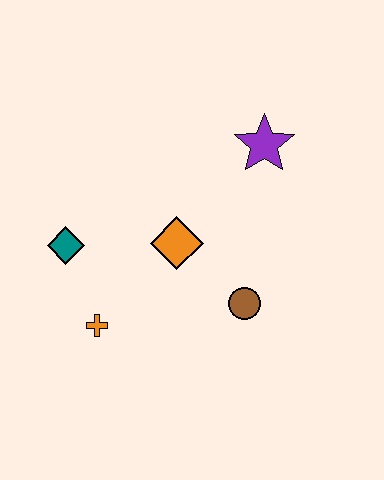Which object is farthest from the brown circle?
The teal diamond is farthest from the brown circle.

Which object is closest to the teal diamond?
The orange cross is closest to the teal diamond.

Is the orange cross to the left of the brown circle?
Yes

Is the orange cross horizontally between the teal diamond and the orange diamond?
Yes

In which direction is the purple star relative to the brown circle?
The purple star is above the brown circle.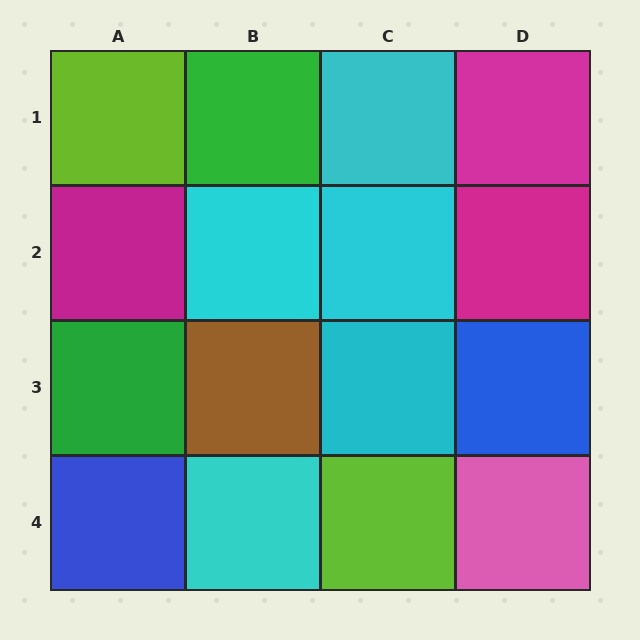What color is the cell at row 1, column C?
Cyan.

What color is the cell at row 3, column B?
Brown.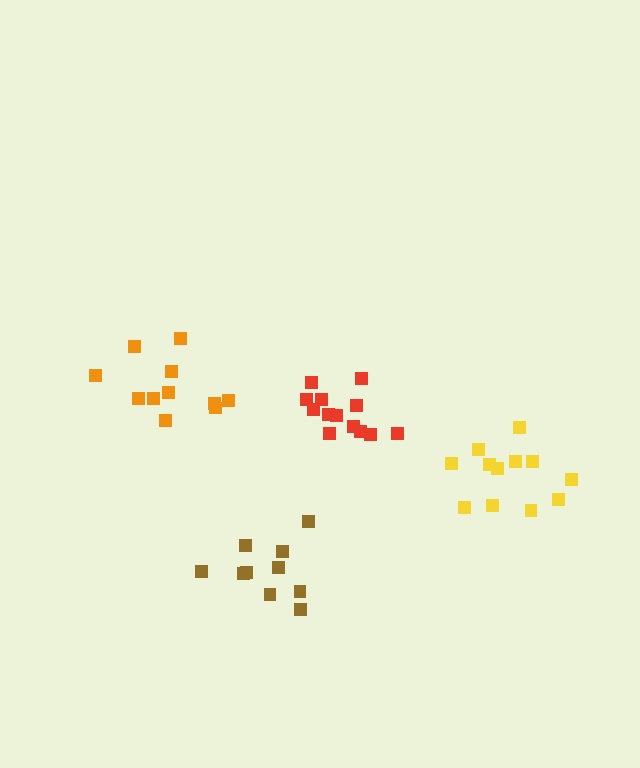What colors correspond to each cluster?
The clusters are colored: brown, yellow, orange, red.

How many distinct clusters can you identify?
There are 4 distinct clusters.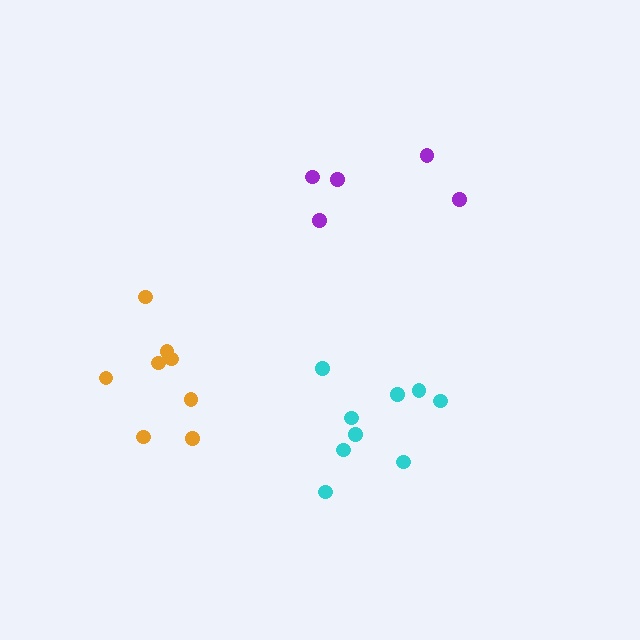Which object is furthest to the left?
The orange cluster is leftmost.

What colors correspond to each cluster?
The clusters are colored: cyan, purple, orange.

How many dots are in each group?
Group 1: 9 dots, Group 2: 5 dots, Group 3: 8 dots (22 total).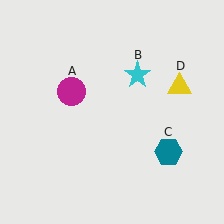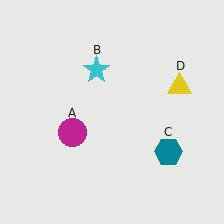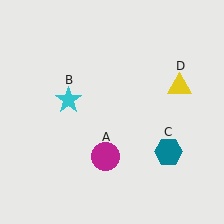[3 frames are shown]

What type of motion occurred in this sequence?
The magenta circle (object A), cyan star (object B) rotated counterclockwise around the center of the scene.